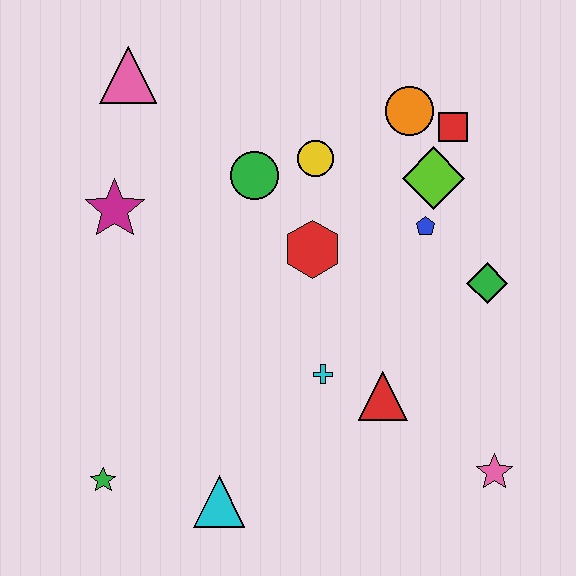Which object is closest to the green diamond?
The blue pentagon is closest to the green diamond.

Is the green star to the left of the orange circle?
Yes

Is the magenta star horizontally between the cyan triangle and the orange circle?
No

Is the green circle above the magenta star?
Yes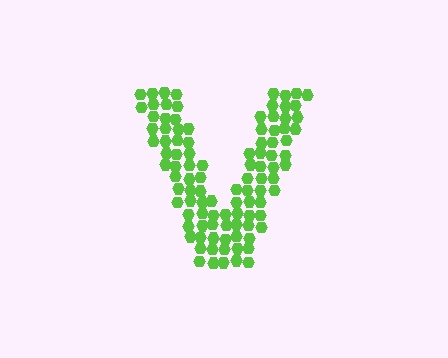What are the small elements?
The small elements are hexagons.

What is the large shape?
The large shape is the letter V.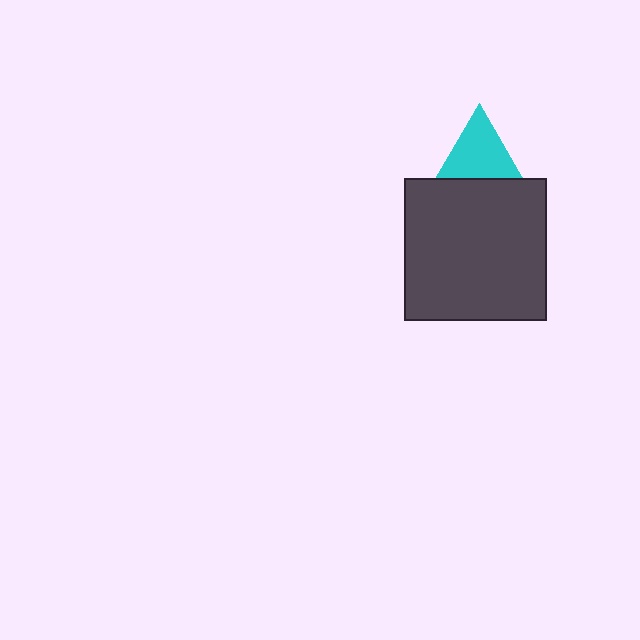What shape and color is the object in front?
The object in front is a dark gray square.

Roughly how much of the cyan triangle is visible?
About half of it is visible (roughly 62%).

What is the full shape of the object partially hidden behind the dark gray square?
The partially hidden object is a cyan triangle.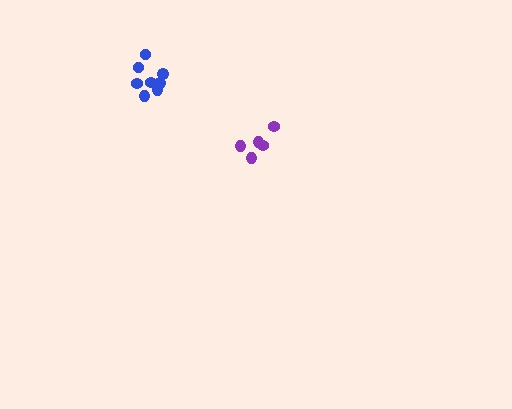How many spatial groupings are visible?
There are 2 spatial groupings.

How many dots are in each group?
Group 1: 5 dots, Group 2: 8 dots (13 total).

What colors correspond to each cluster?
The clusters are colored: purple, blue.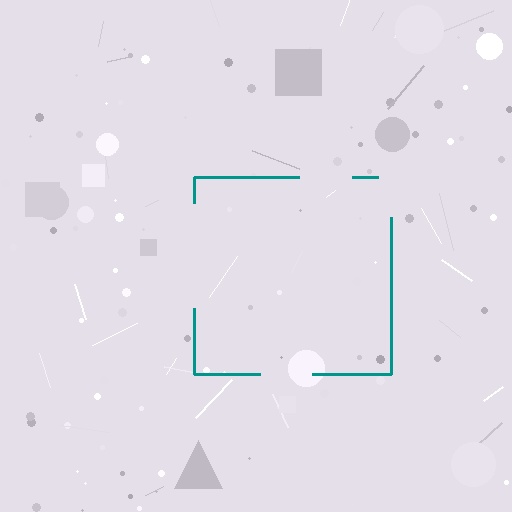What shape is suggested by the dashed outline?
The dashed outline suggests a square.